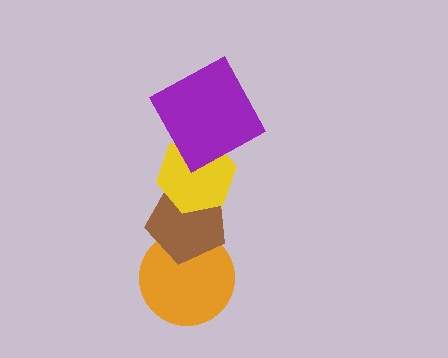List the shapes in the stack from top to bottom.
From top to bottom: the purple square, the yellow hexagon, the brown pentagon, the orange circle.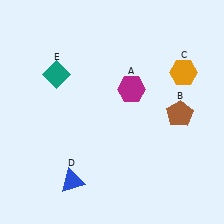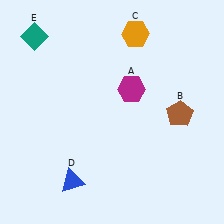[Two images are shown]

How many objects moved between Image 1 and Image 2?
2 objects moved between the two images.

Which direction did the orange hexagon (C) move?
The orange hexagon (C) moved left.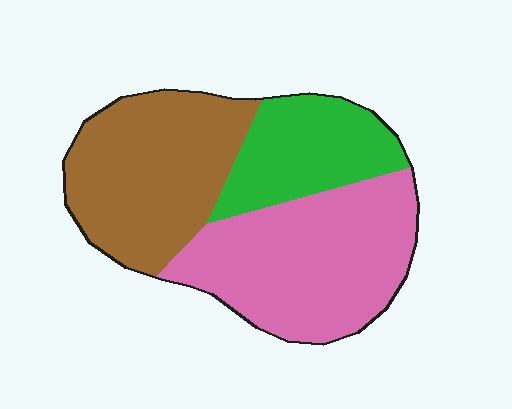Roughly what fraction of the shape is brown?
Brown covers around 35% of the shape.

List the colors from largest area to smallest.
From largest to smallest: pink, brown, green.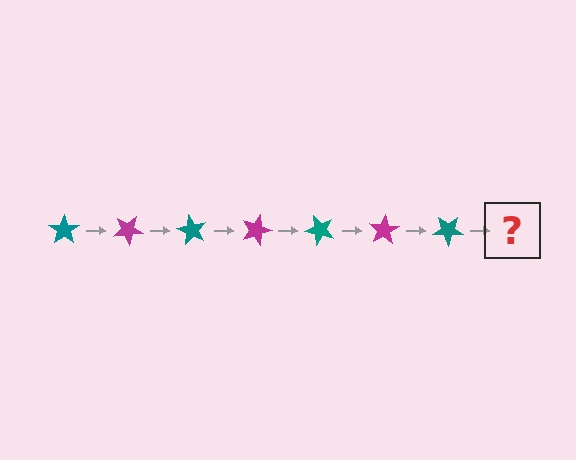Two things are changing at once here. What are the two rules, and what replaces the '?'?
The two rules are that it rotates 30 degrees each step and the color cycles through teal and magenta. The '?' should be a magenta star, rotated 210 degrees from the start.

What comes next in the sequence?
The next element should be a magenta star, rotated 210 degrees from the start.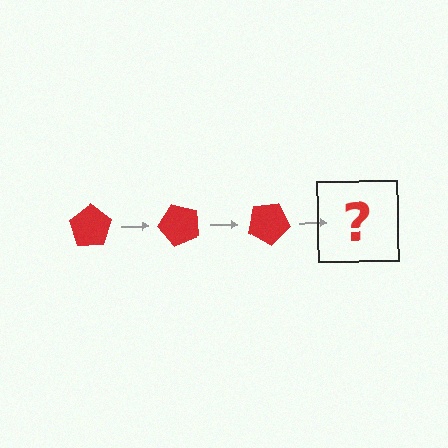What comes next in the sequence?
The next element should be a red pentagon rotated 150 degrees.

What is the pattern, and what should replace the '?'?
The pattern is that the pentagon rotates 50 degrees each step. The '?' should be a red pentagon rotated 150 degrees.